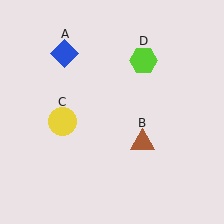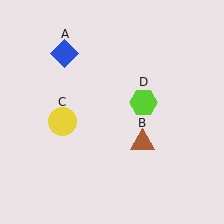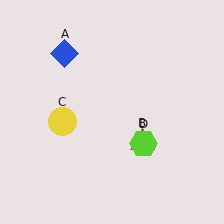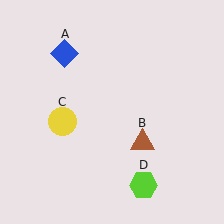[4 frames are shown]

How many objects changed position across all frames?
1 object changed position: lime hexagon (object D).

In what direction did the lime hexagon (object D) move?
The lime hexagon (object D) moved down.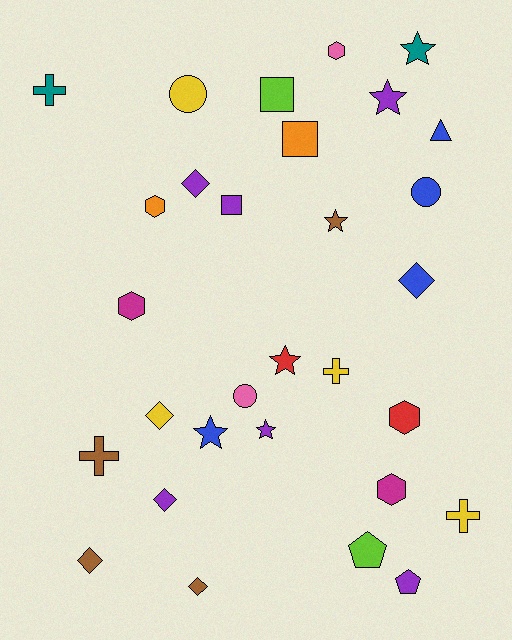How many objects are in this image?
There are 30 objects.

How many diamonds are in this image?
There are 6 diamonds.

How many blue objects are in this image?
There are 4 blue objects.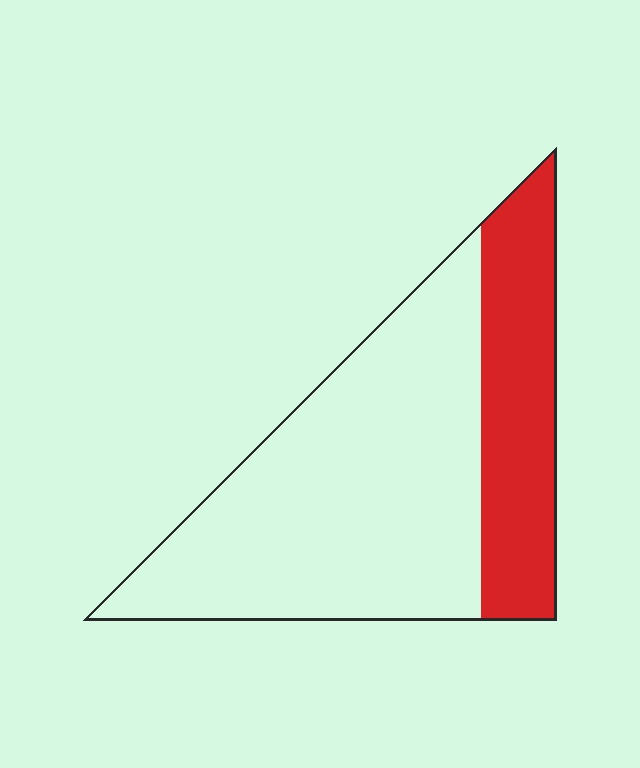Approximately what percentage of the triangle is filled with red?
Approximately 30%.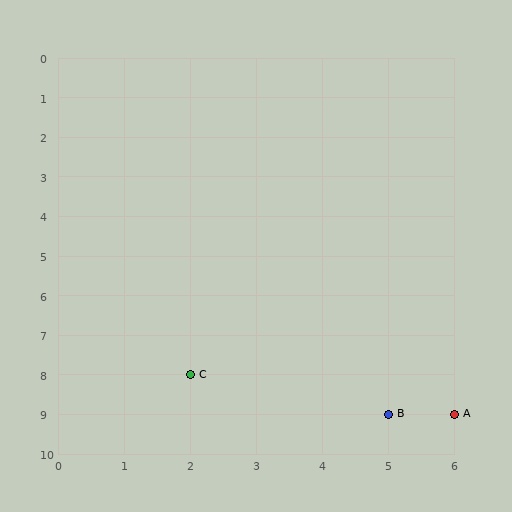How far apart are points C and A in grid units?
Points C and A are 4 columns and 1 row apart (about 4.1 grid units diagonally).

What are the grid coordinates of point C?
Point C is at grid coordinates (2, 8).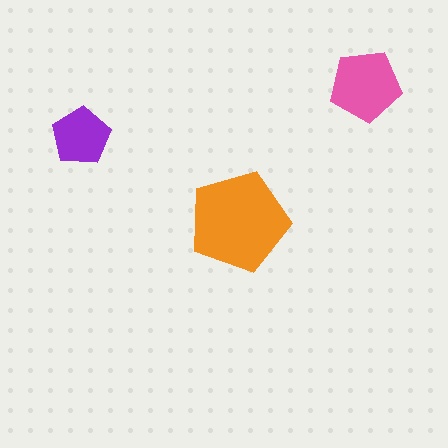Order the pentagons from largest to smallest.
the orange one, the pink one, the purple one.